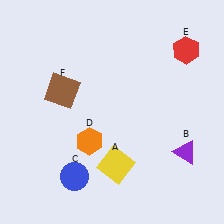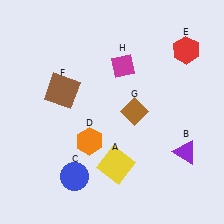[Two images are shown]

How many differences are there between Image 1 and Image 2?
There are 2 differences between the two images.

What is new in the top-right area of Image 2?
A magenta diamond (H) was added in the top-right area of Image 2.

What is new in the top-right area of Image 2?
A brown diamond (G) was added in the top-right area of Image 2.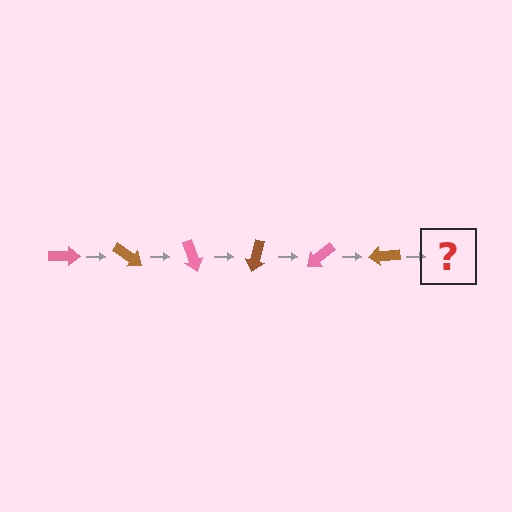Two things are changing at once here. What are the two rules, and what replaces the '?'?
The two rules are that it rotates 35 degrees each step and the color cycles through pink and brown. The '?' should be a pink arrow, rotated 210 degrees from the start.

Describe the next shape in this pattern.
It should be a pink arrow, rotated 210 degrees from the start.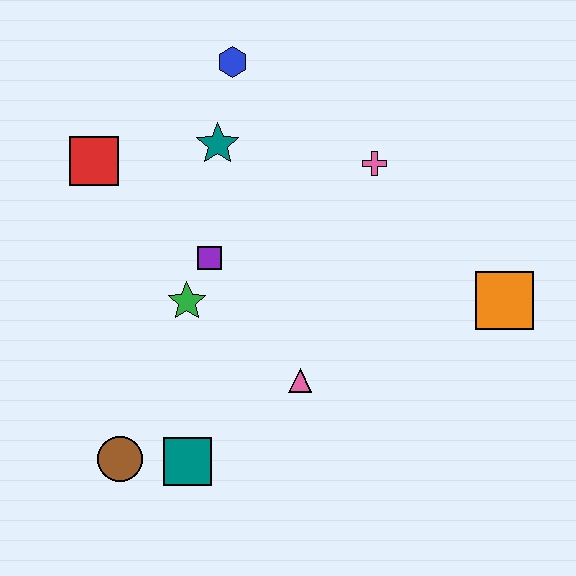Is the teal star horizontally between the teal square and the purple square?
No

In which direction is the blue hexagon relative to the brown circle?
The blue hexagon is above the brown circle.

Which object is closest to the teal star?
The blue hexagon is closest to the teal star.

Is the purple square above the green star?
Yes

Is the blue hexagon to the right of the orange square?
No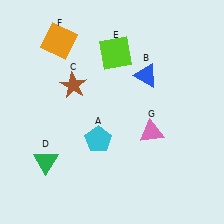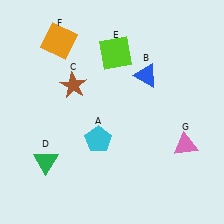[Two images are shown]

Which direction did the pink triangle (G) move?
The pink triangle (G) moved right.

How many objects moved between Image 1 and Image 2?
1 object moved between the two images.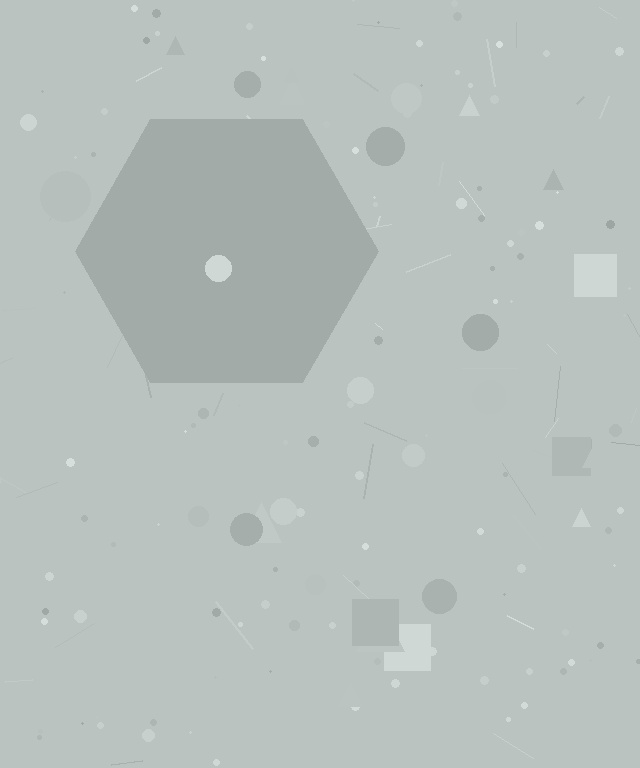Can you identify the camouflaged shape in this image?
The camouflaged shape is a hexagon.